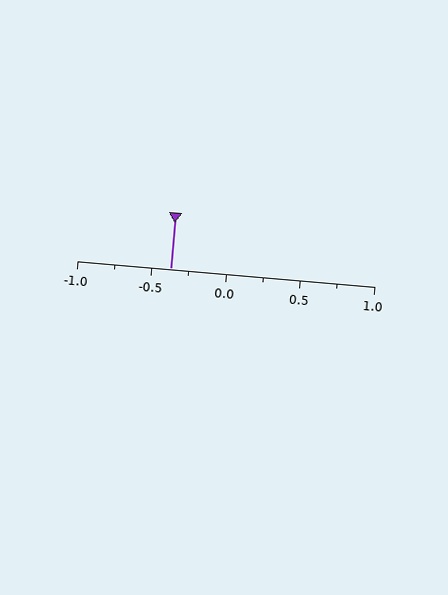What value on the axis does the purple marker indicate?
The marker indicates approximately -0.38.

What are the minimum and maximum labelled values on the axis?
The axis runs from -1.0 to 1.0.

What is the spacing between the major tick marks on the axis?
The major ticks are spaced 0.5 apart.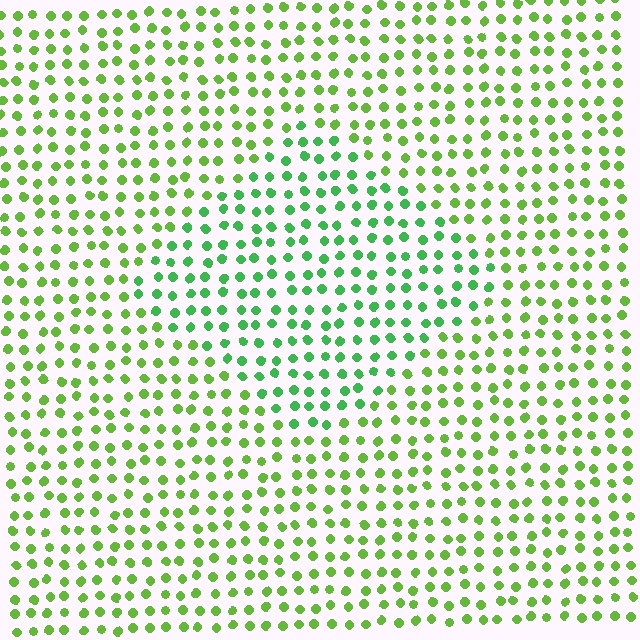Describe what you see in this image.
The image is filled with small lime elements in a uniform arrangement. A diamond-shaped region is visible where the elements are tinted to a slightly different hue, forming a subtle color boundary.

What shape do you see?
I see a diamond.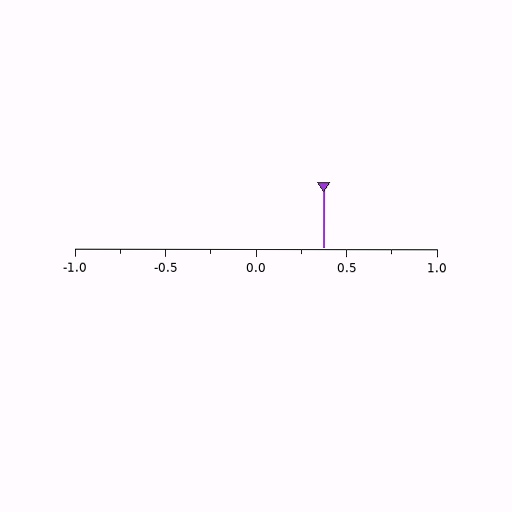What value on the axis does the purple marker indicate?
The marker indicates approximately 0.38.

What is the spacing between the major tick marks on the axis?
The major ticks are spaced 0.5 apart.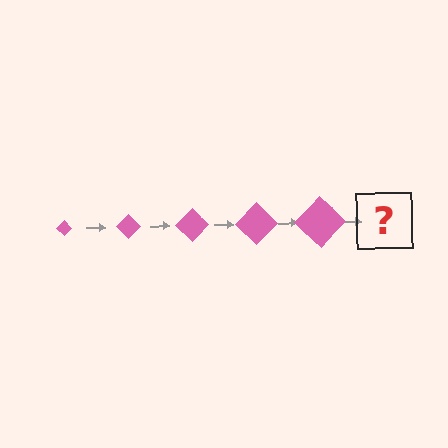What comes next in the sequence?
The next element should be a pink diamond, larger than the previous one.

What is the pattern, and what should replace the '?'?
The pattern is that the diamond gets progressively larger each step. The '?' should be a pink diamond, larger than the previous one.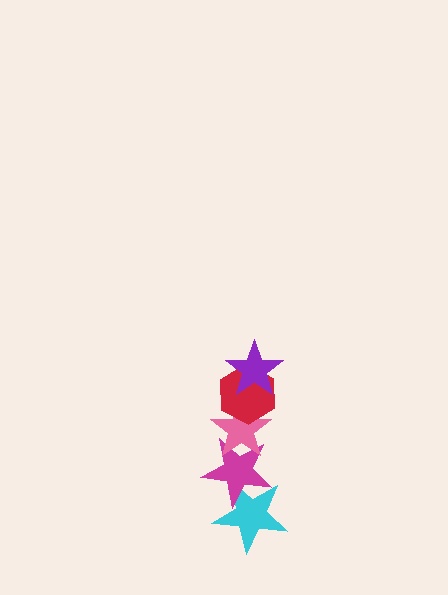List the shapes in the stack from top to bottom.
From top to bottom: the purple star, the red hexagon, the pink star, the magenta star, the cyan star.